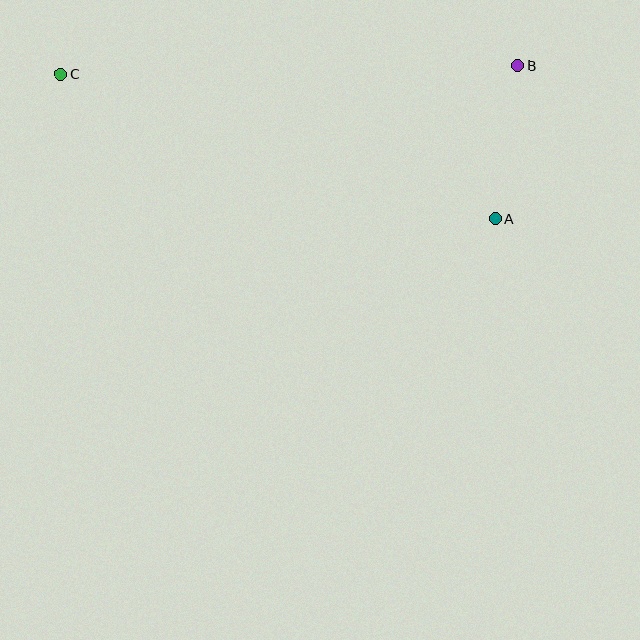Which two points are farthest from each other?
Points A and C are farthest from each other.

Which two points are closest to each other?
Points A and B are closest to each other.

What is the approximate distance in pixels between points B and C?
The distance between B and C is approximately 457 pixels.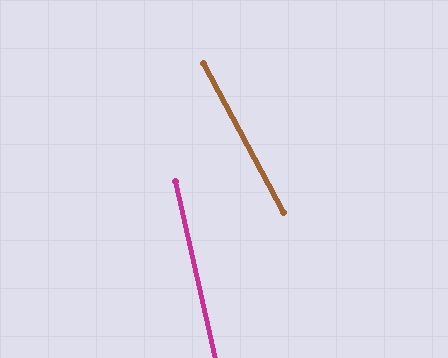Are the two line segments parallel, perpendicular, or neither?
Neither parallel nor perpendicular — they differ by about 16°.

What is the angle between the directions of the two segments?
Approximately 16 degrees.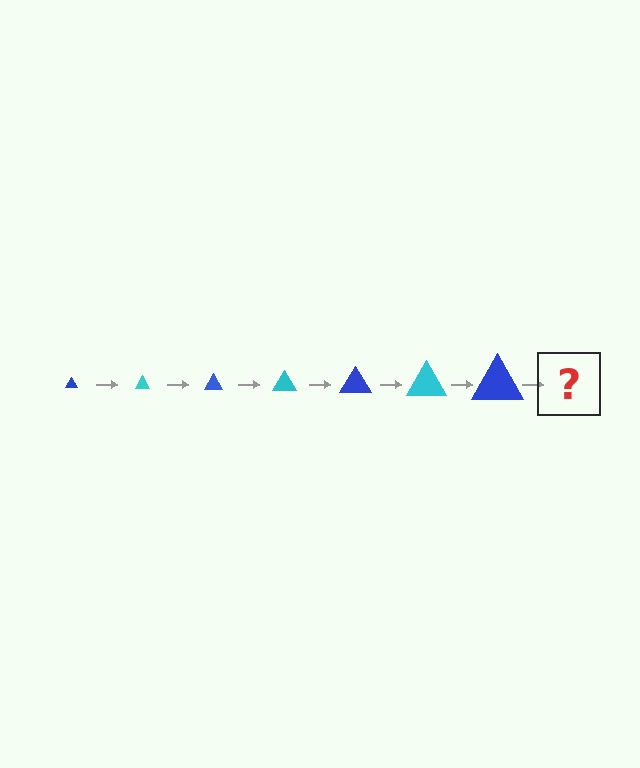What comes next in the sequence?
The next element should be a cyan triangle, larger than the previous one.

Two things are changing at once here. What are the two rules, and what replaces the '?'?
The two rules are that the triangle grows larger each step and the color cycles through blue and cyan. The '?' should be a cyan triangle, larger than the previous one.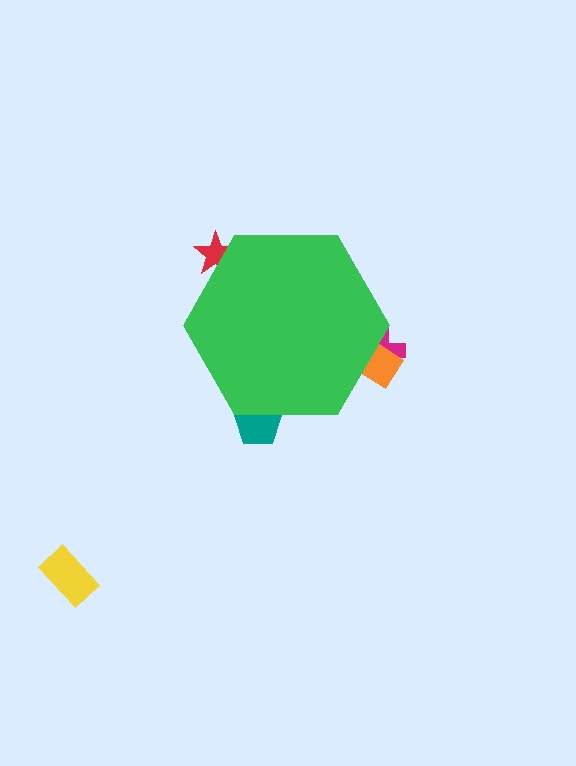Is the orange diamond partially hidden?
Yes, the orange diamond is partially hidden behind the green hexagon.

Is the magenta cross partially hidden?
Yes, the magenta cross is partially hidden behind the green hexagon.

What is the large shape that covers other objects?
A green hexagon.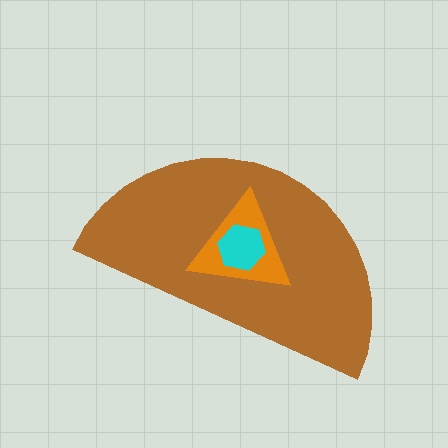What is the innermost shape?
The cyan hexagon.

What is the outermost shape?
The brown semicircle.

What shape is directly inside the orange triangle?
The cyan hexagon.